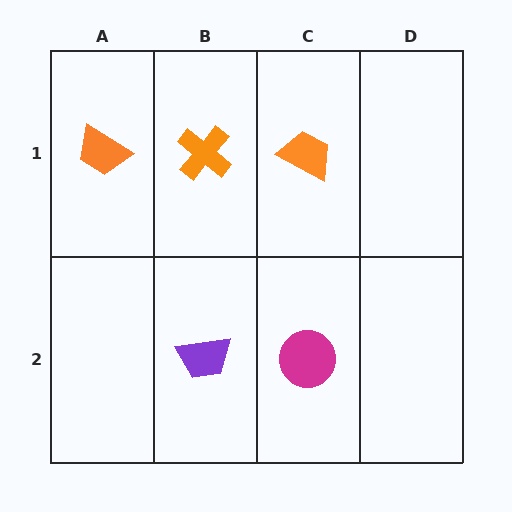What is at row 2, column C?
A magenta circle.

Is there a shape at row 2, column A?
No, that cell is empty.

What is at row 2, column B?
A purple trapezoid.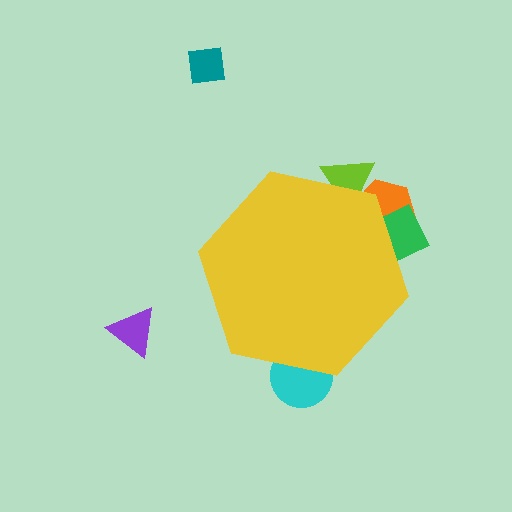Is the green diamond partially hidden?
Yes, the green diamond is partially hidden behind the yellow hexagon.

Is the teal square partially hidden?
No, the teal square is fully visible.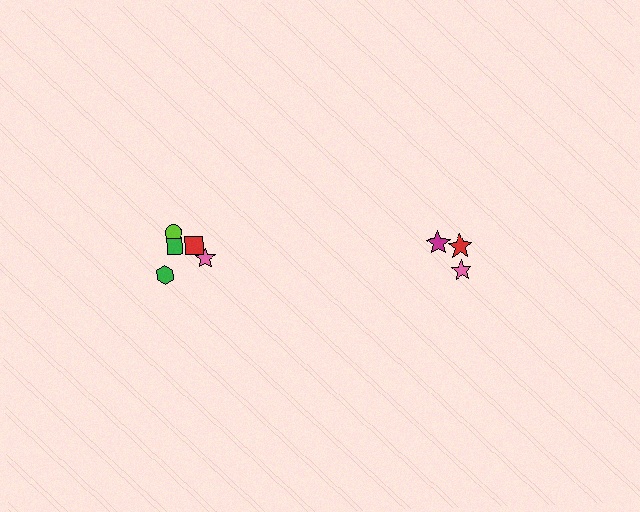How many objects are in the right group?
There are 3 objects.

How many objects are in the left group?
There are 5 objects.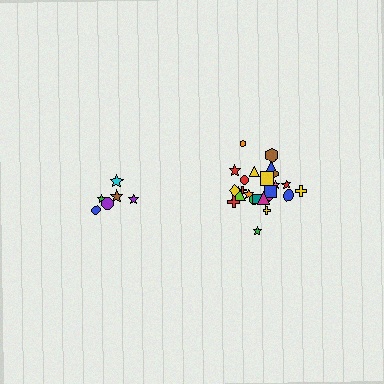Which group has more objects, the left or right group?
The right group.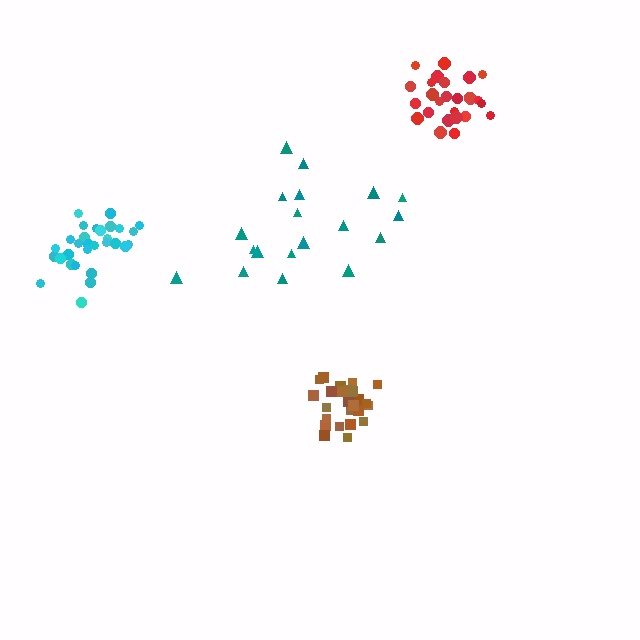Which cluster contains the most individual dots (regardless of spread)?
Cyan (30).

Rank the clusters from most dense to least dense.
cyan, red, brown, teal.